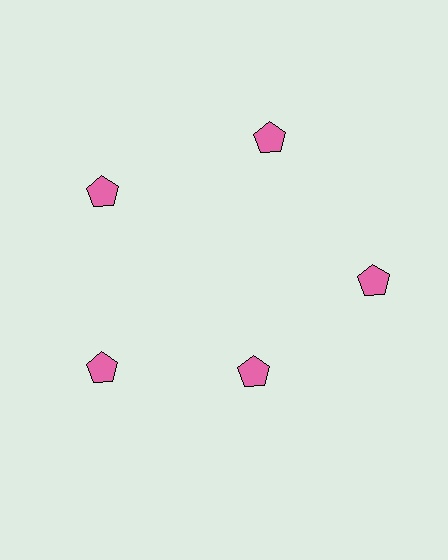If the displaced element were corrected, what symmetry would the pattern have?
It would have 5-fold rotational symmetry — the pattern would map onto itself every 72 degrees.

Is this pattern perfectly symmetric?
No. The 5 pink pentagons are arranged in a ring, but one element near the 5 o'clock position is pulled inward toward the center, breaking the 5-fold rotational symmetry.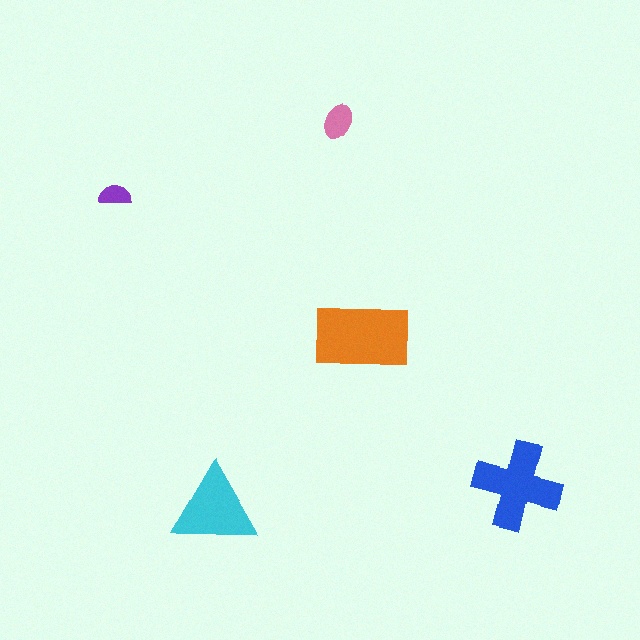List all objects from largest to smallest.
The orange rectangle, the blue cross, the cyan triangle, the pink ellipse, the purple semicircle.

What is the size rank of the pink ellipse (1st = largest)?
4th.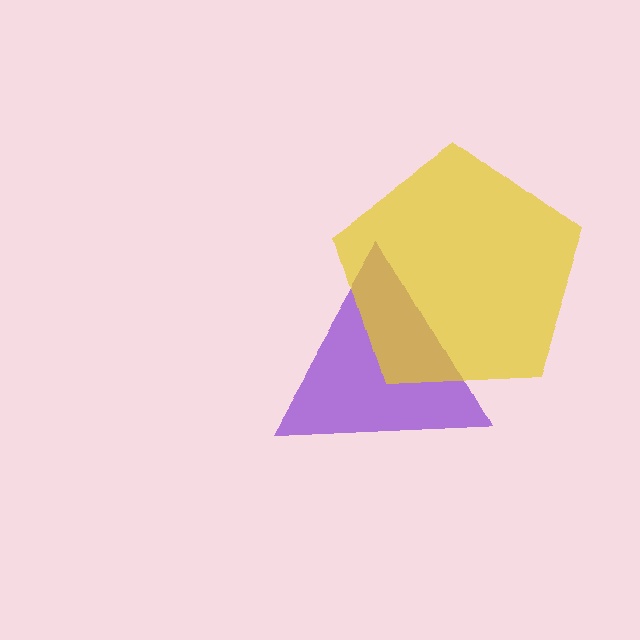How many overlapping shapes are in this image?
There are 2 overlapping shapes in the image.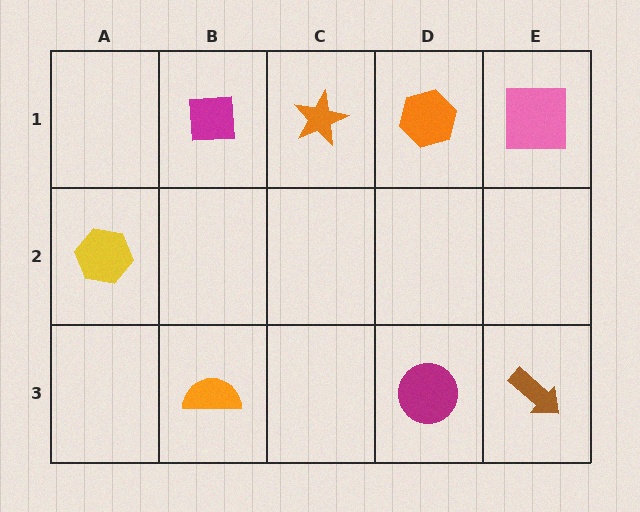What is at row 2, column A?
A yellow hexagon.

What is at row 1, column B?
A magenta square.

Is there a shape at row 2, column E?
No, that cell is empty.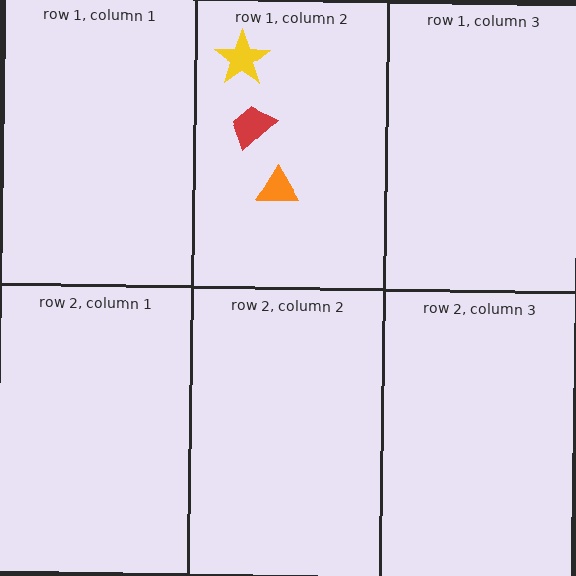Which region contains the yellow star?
The row 1, column 2 region.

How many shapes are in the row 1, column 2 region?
3.